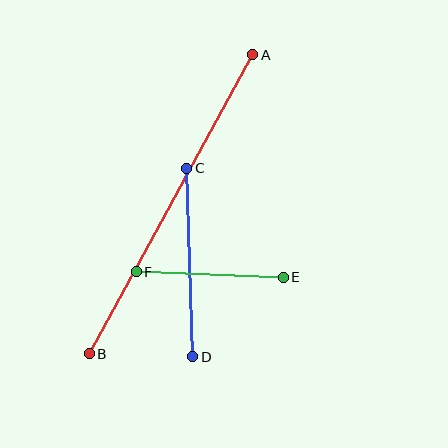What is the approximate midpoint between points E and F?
The midpoint is at approximately (210, 275) pixels.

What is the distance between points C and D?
The distance is approximately 189 pixels.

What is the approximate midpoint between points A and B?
The midpoint is at approximately (171, 204) pixels.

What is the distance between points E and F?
The distance is approximately 147 pixels.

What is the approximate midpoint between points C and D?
The midpoint is at approximately (190, 263) pixels.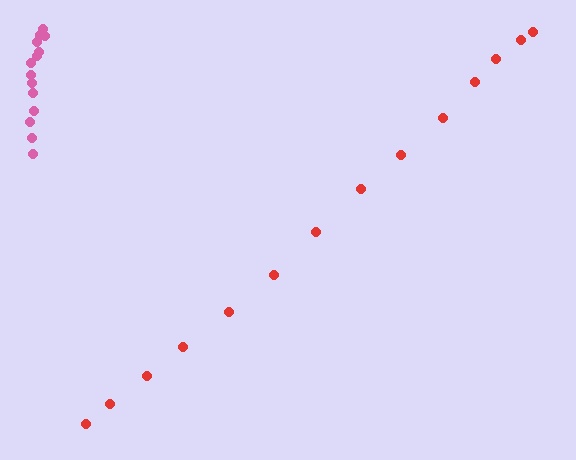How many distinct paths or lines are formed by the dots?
There are 2 distinct paths.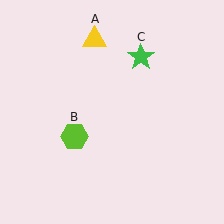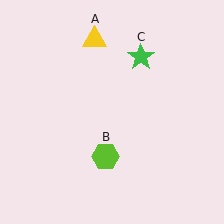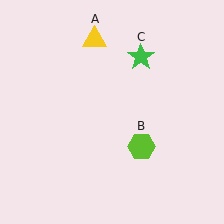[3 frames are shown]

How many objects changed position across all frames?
1 object changed position: lime hexagon (object B).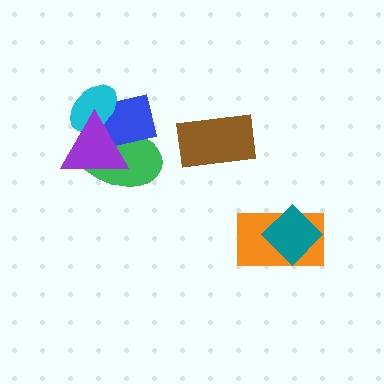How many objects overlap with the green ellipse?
3 objects overlap with the green ellipse.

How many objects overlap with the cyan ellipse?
3 objects overlap with the cyan ellipse.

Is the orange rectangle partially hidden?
Yes, it is partially covered by another shape.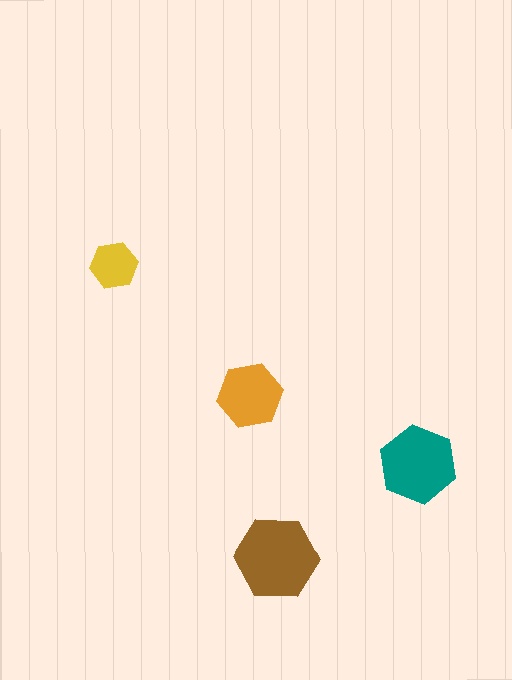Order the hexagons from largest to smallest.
the brown one, the teal one, the orange one, the yellow one.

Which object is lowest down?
The brown hexagon is bottommost.